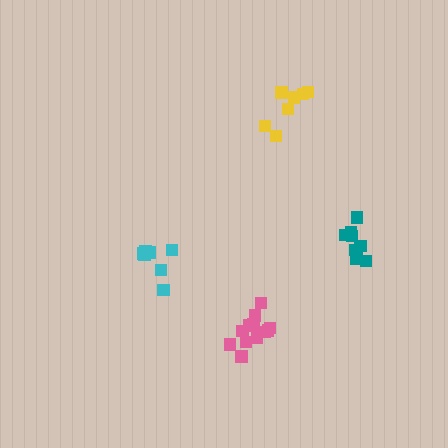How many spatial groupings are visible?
There are 4 spatial groupings.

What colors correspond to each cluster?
The clusters are colored: pink, cyan, yellow, teal.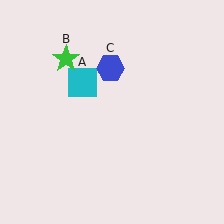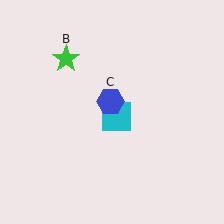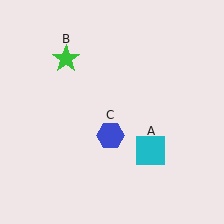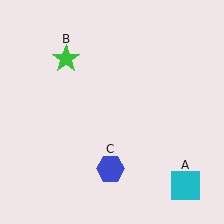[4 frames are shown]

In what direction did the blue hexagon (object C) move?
The blue hexagon (object C) moved down.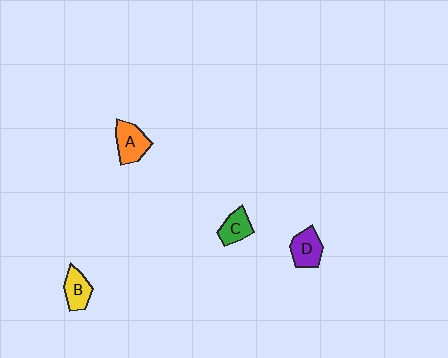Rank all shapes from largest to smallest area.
From largest to smallest: A (orange), D (purple), B (yellow), C (green).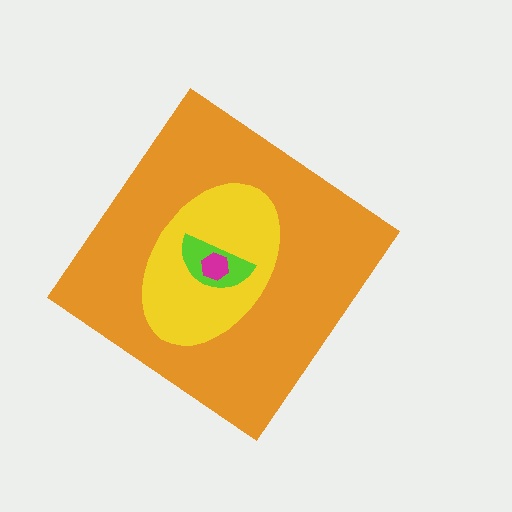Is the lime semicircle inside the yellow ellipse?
Yes.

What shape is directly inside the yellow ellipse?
The lime semicircle.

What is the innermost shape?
The magenta hexagon.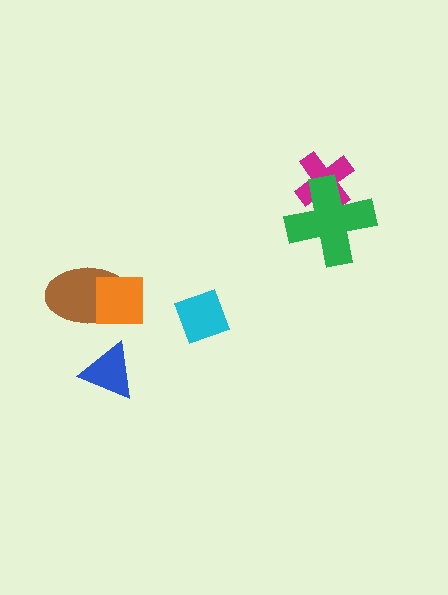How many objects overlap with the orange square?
1 object overlaps with the orange square.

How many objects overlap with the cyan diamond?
0 objects overlap with the cyan diamond.